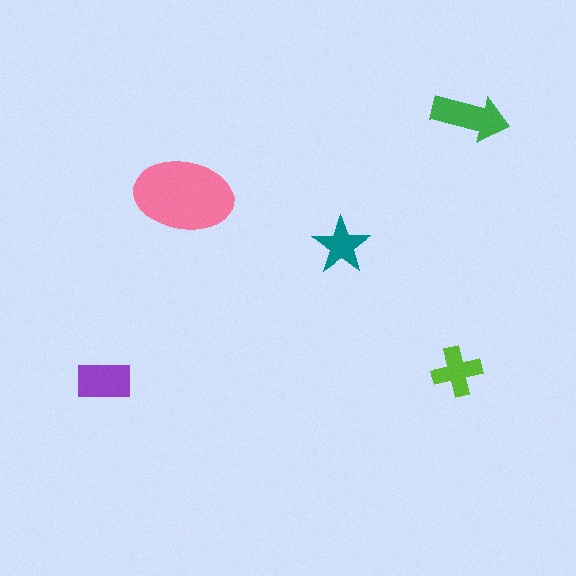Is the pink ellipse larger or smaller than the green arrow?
Larger.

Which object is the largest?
The pink ellipse.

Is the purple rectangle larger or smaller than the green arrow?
Smaller.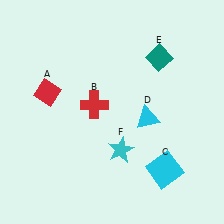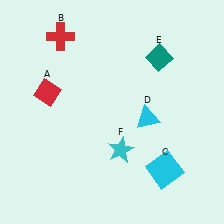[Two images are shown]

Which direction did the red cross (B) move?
The red cross (B) moved up.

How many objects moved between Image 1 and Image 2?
1 object moved between the two images.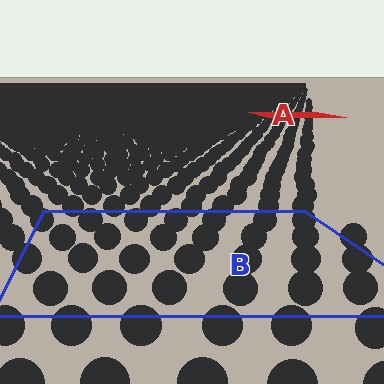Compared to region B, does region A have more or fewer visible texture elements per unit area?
Region A has more texture elements per unit area — they are packed more densely because it is farther away.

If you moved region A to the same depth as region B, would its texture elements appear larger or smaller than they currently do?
They would appear larger. At a closer depth, the same texture elements are projected at a bigger on-screen size.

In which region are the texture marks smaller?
The texture marks are smaller in region A, because it is farther away.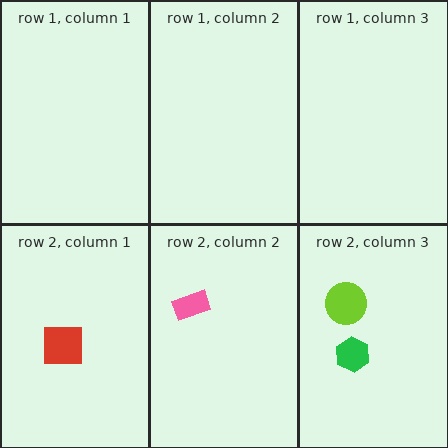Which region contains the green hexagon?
The row 2, column 3 region.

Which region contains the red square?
The row 2, column 1 region.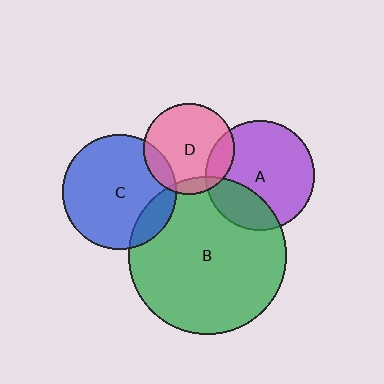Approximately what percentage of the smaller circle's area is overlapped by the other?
Approximately 15%.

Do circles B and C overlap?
Yes.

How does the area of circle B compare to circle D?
Approximately 3.0 times.